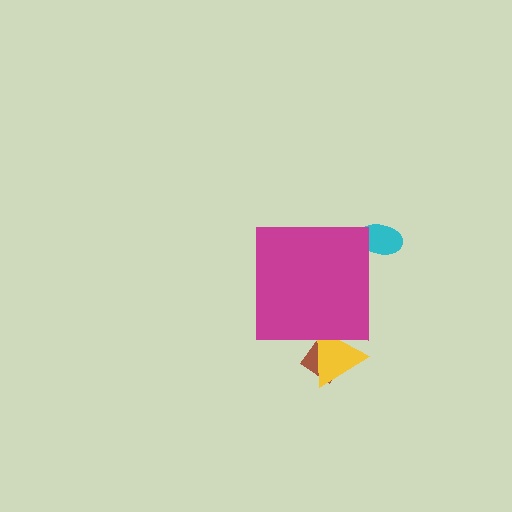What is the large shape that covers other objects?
A magenta square.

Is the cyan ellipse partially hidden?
Yes, the cyan ellipse is partially hidden behind the magenta square.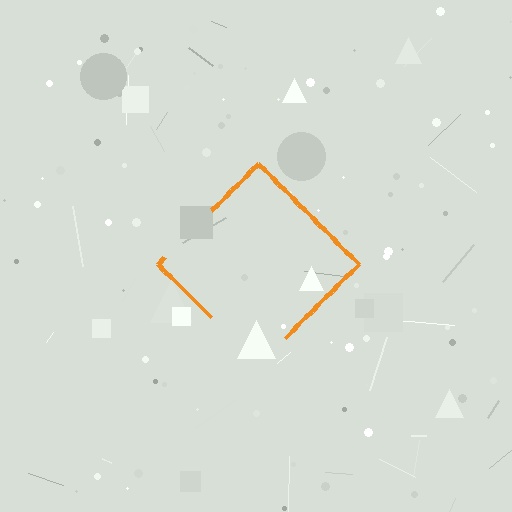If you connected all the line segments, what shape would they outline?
They would outline a diamond.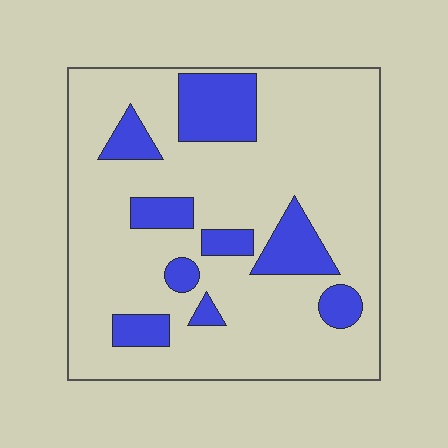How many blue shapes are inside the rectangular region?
9.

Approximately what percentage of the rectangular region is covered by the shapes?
Approximately 20%.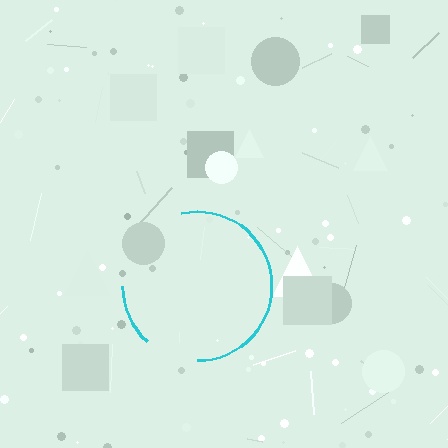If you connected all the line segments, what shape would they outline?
They would outline a circle.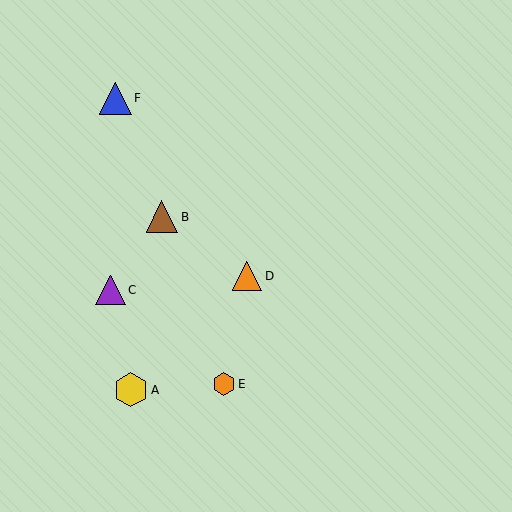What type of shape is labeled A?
Shape A is a yellow hexagon.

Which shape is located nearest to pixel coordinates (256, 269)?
The orange triangle (labeled D) at (247, 276) is nearest to that location.